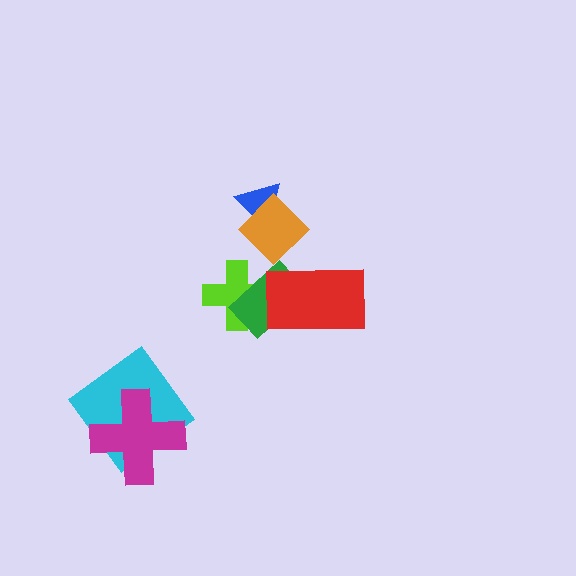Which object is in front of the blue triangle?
The orange diamond is in front of the blue triangle.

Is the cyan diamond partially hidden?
Yes, it is partially covered by another shape.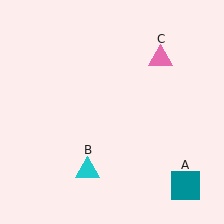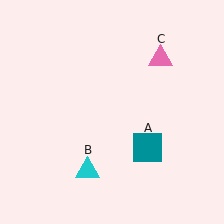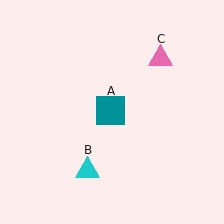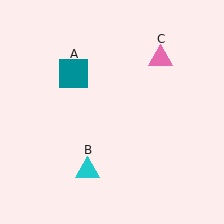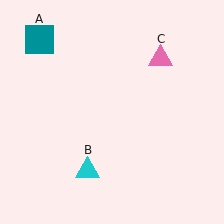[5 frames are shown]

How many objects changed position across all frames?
1 object changed position: teal square (object A).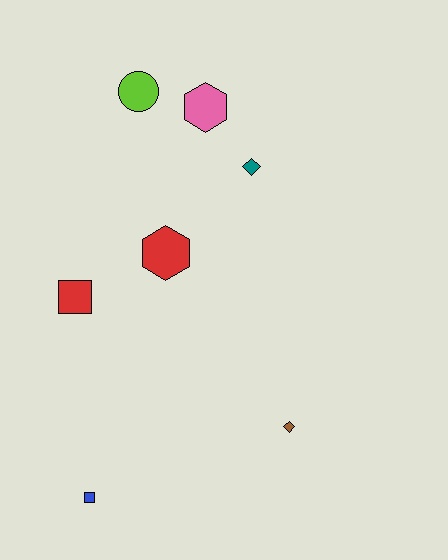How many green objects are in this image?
There are no green objects.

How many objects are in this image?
There are 7 objects.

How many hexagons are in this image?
There are 2 hexagons.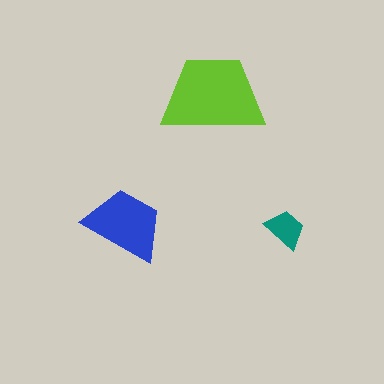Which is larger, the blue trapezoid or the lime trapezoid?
The lime one.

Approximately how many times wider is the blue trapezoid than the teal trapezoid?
About 2 times wider.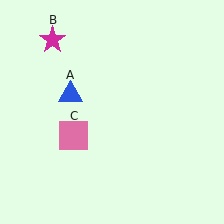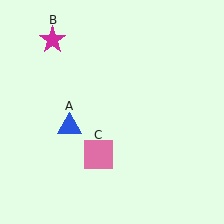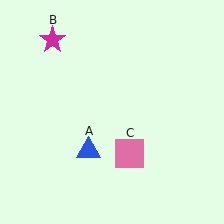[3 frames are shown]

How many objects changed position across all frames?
2 objects changed position: blue triangle (object A), pink square (object C).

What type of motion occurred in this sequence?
The blue triangle (object A), pink square (object C) rotated counterclockwise around the center of the scene.